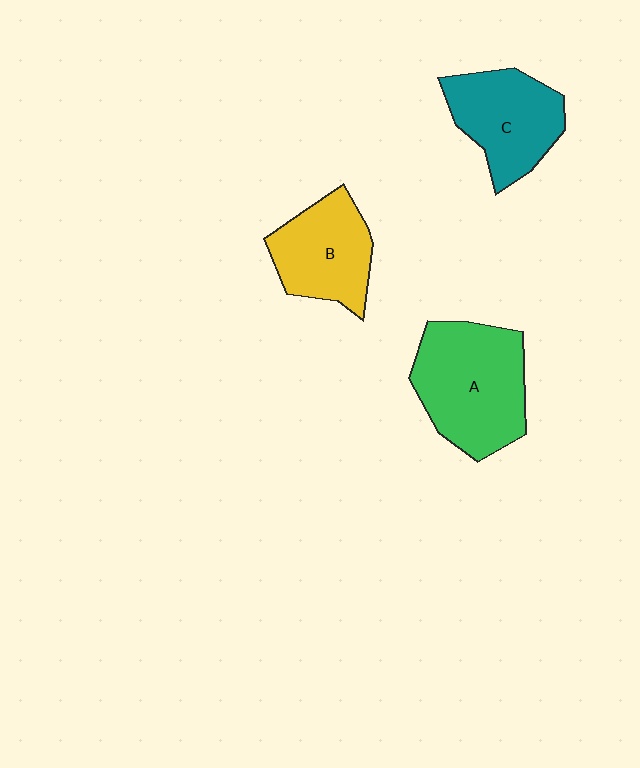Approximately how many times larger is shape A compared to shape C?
Approximately 1.3 times.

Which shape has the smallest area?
Shape B (yellow).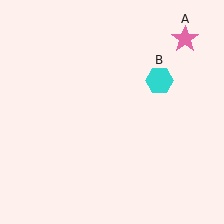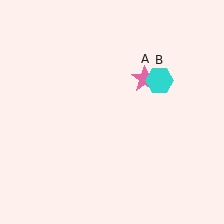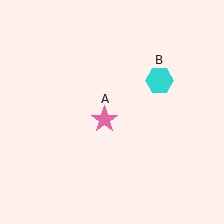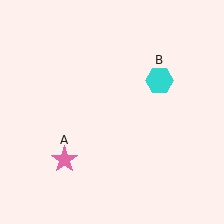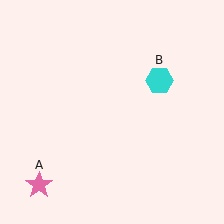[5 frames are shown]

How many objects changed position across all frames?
1 object changed position: pink star (object A).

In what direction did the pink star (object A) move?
The pink star (object A) moved down and to the left.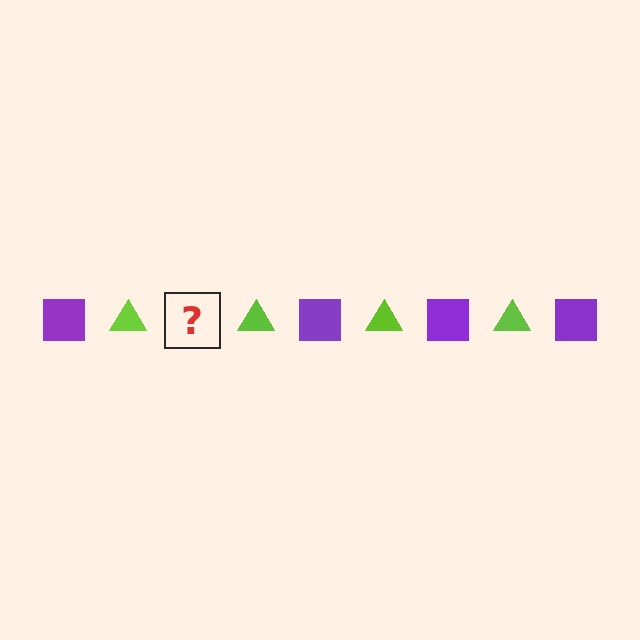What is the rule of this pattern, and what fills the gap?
The rule is that the pattern alternates between purple square and lime triangle. The gap should be filled with a purple square.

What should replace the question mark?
The question mark should be replaced with a purple square.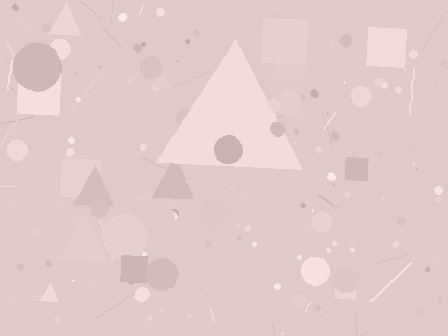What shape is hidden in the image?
A triangle is hidden in the image.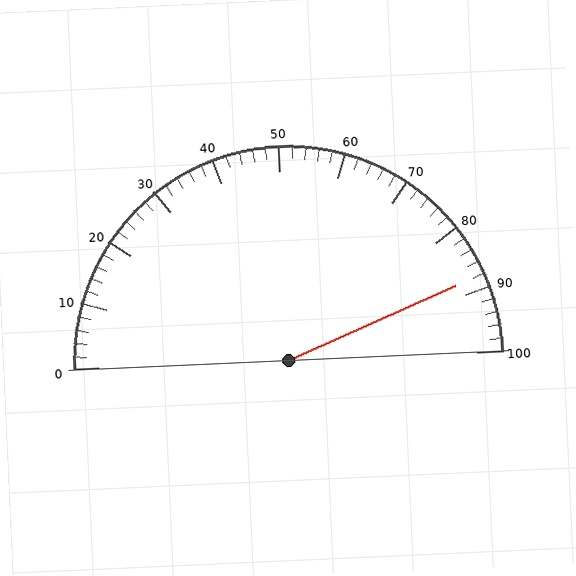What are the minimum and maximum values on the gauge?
The gauge ranges from 0 to 100.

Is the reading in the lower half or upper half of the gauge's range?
The reading is in the upper half of the range (0 to 100).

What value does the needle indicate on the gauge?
The needle indicates approximately 88.